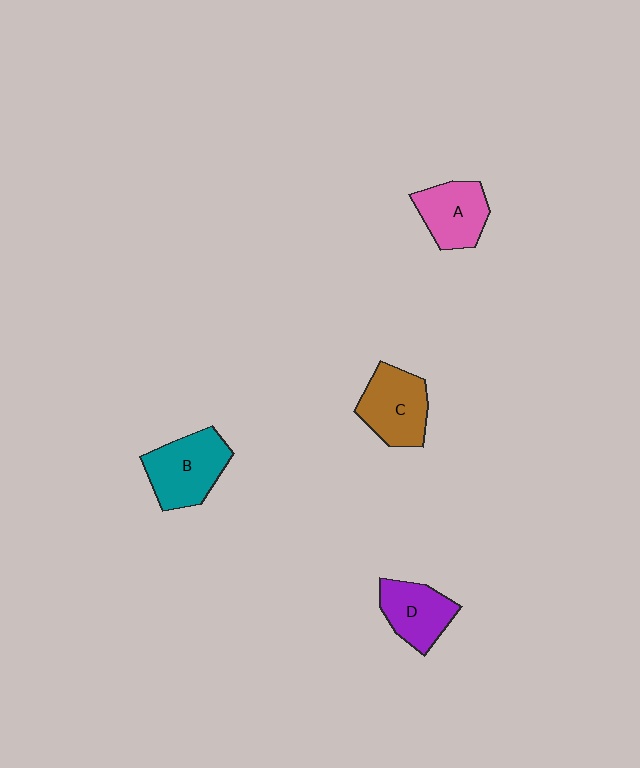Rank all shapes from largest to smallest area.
From largest to smallest: B (teal), C (brown), A (pink), D (purple).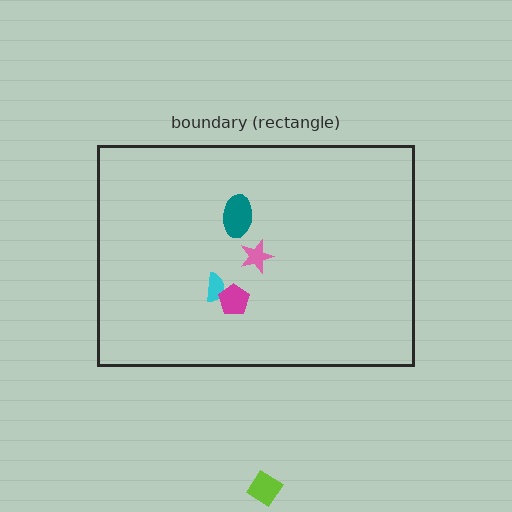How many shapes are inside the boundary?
4 inside, 1 outside.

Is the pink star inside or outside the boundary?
Inside.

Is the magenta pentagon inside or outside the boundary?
Inside.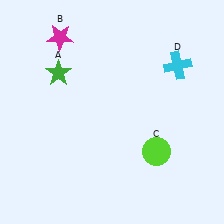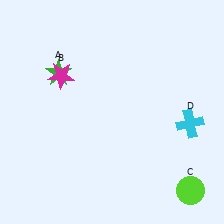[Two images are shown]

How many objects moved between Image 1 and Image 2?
3 objects moved between the two images.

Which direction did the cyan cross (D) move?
The cyan cross (D) moved down.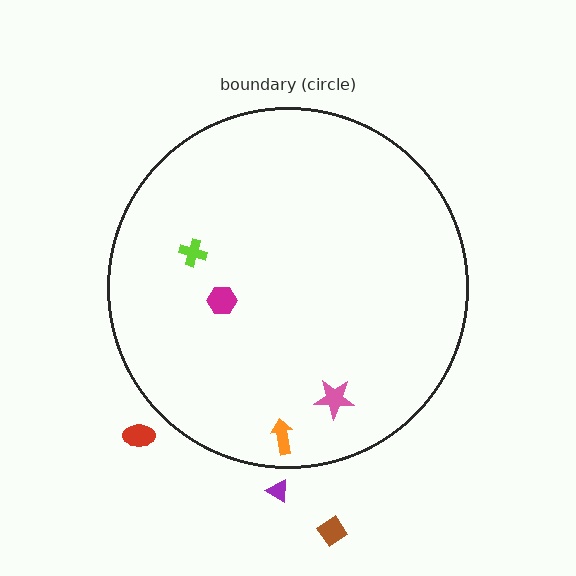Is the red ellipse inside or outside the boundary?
Outside.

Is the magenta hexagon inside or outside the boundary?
Inside.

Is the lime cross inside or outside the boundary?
Inside.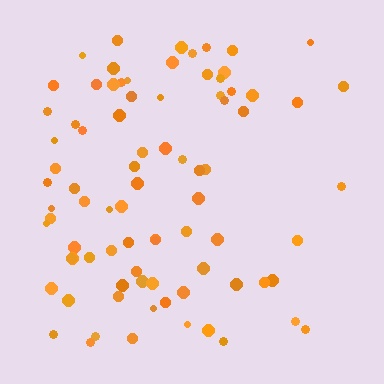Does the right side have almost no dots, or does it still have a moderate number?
Still a moderate number, just noticeably fewer than the left.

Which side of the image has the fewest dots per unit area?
The right.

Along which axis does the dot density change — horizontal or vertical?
Horizontal.